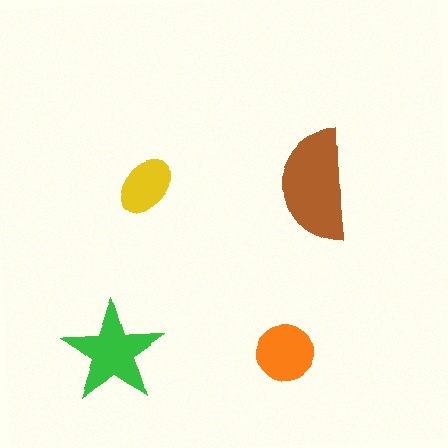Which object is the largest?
The brown semicircle.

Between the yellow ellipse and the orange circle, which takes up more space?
The orange circle.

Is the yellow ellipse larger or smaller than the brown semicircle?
Smaller.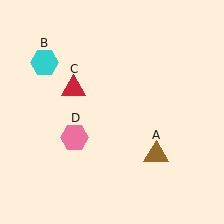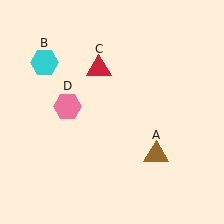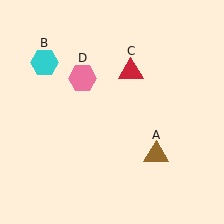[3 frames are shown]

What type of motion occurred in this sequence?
The red triangle (object C), pink hexagon (object D) rotated clockwise around the center of the scene.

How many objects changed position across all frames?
2 objects changed position: red triangle (object C), pink hexagon (object D).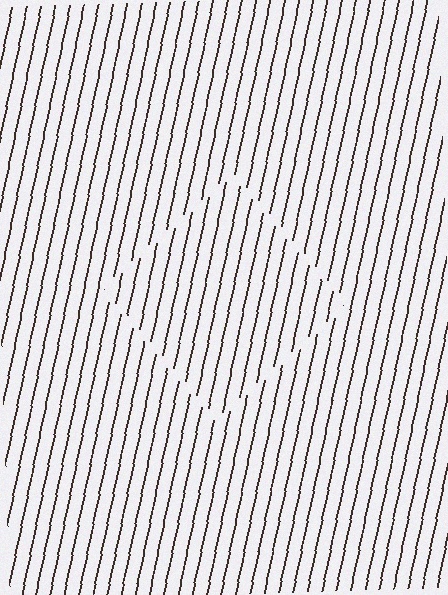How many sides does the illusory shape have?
4 sides — the line-ends trace a square.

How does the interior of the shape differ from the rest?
The interior of the shape contains the same grating, shifted by half a period — the contour is defined by the phase discontinuity where line-ends from the inner and outer gratings abut.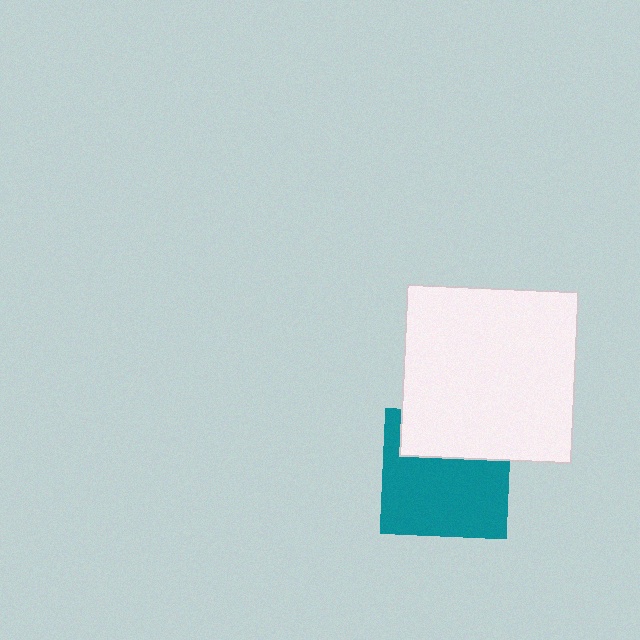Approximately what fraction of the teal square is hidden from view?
Roughly 33% of the teal square is hidden behind the white square.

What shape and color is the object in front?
The object in front is a white square.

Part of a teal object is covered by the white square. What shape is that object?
It is a square.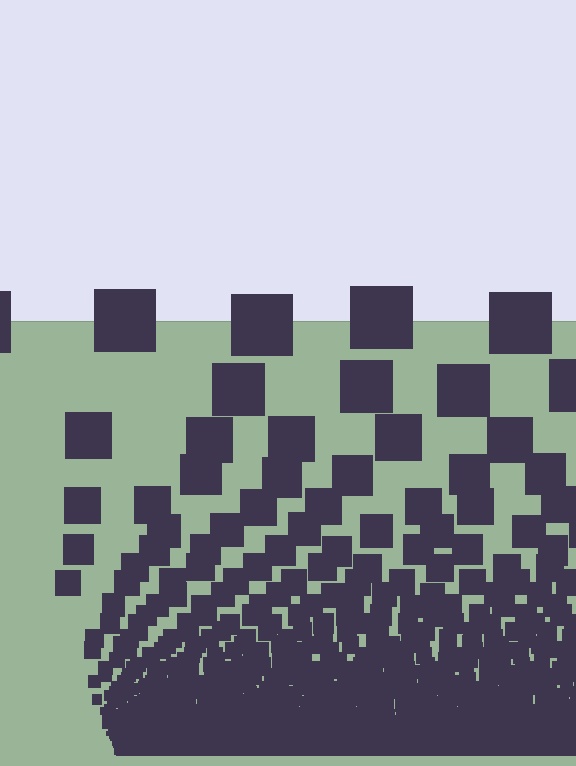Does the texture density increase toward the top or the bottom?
Density increases toward the bottom.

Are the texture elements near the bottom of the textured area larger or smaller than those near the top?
Smaller. The gradient is inverted — elements near the bottom are smaller and denser.